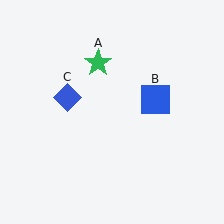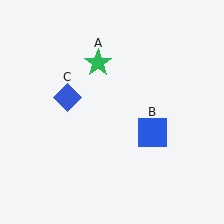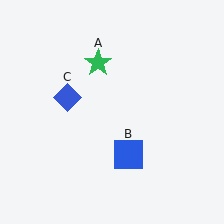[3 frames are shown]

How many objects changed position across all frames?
1 object changed position: blue square (object B).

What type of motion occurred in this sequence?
The blue square (object B) rotated clockwise around the center of the scene.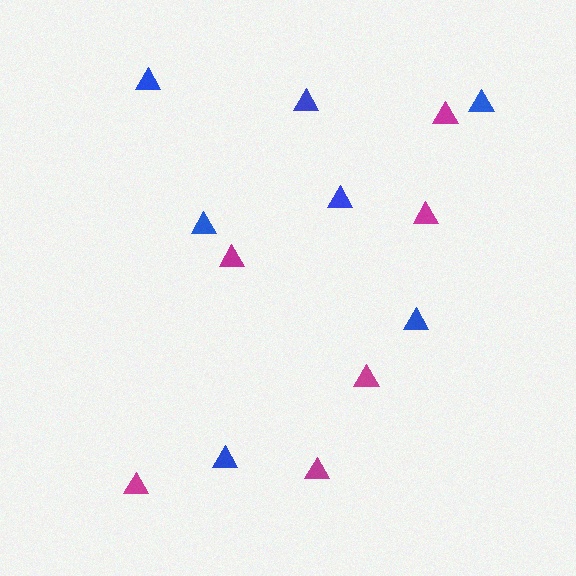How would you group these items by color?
There are 2 groups: one group of magenta triangles (6) and one group of blue triangles (7).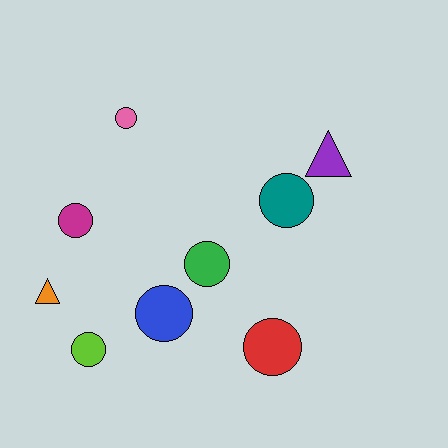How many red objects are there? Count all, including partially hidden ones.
There is 1 red object.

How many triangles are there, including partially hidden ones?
There are 2 triangles.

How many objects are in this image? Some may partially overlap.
There are 9 objects.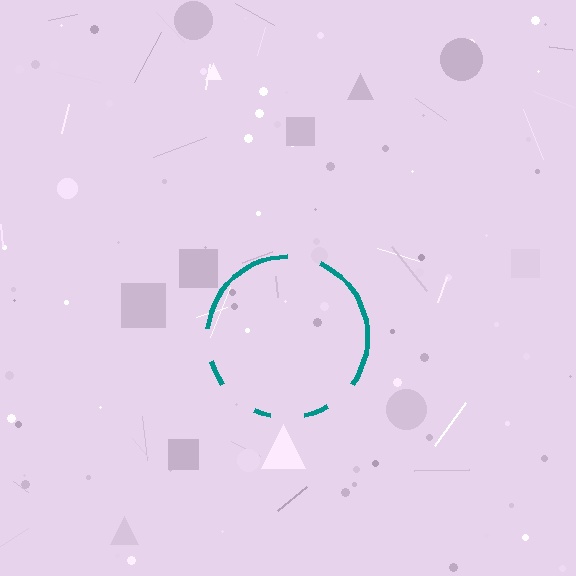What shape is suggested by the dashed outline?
The dashed outline suggests a circle.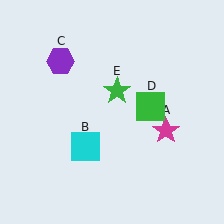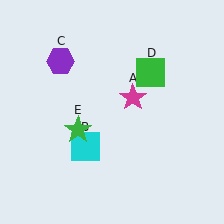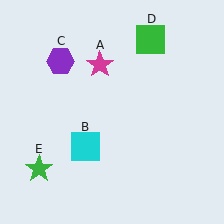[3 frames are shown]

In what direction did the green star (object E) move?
The green star (object E) moved down and to the left.